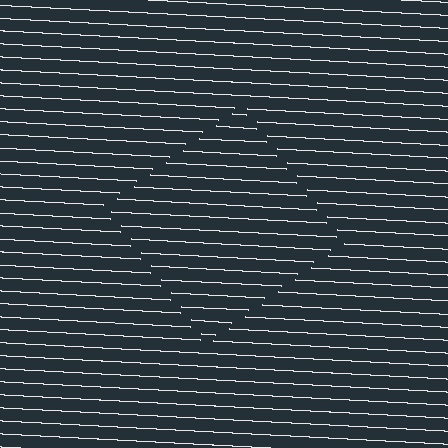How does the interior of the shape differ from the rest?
The interior of the shape contains the same grating, shifted by half a period — the contour is defined by the phase discontinuity where line-ends from the inner and outer gratings abut.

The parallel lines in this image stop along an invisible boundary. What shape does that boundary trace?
An illusory square. The interior of the shape contains the same grating, shifted by half a period — the contour is defined by the phase discontinuity where line-ends from the inner and outer gratings abut.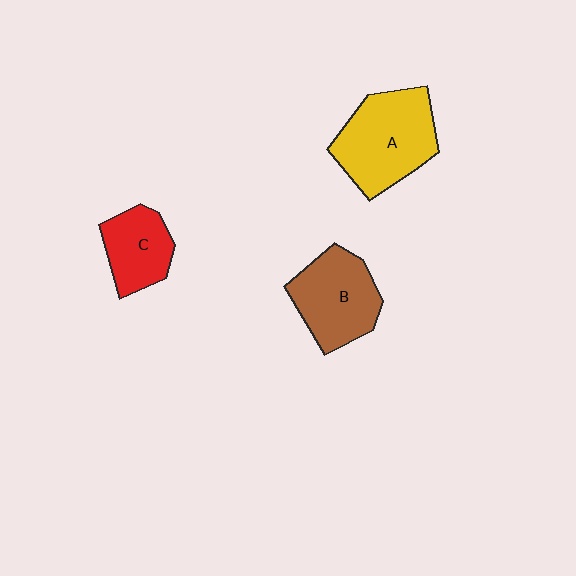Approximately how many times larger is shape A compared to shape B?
Approximately 1.2 times.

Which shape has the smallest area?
Shape C (red).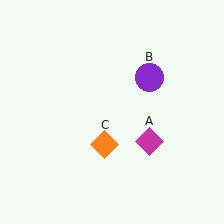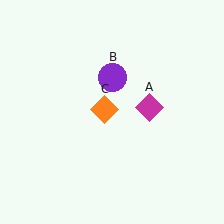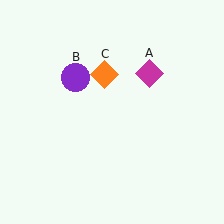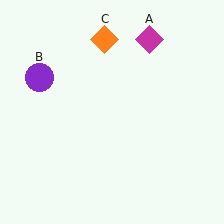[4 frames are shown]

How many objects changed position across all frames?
3 objects changed position: magenta diamond (object A), purple circle (object B), orange diamond (object C).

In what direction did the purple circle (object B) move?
The purple circle (object B) moved left.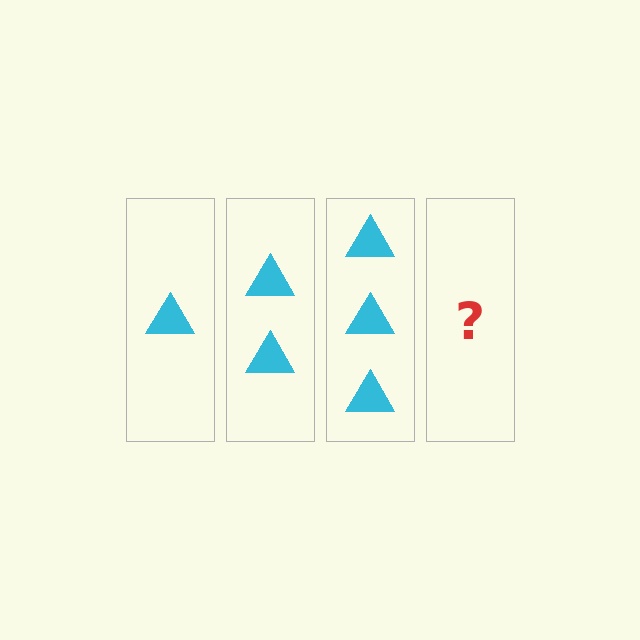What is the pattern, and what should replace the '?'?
The pattern is that each step adds one more triangle. The '?' should be 4 triangles.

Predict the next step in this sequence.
The next step is 4 triangles.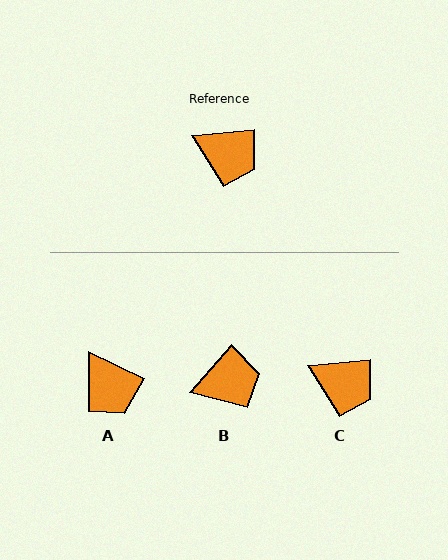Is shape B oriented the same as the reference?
No, it is off by about 43 degrees.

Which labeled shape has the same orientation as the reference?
C.